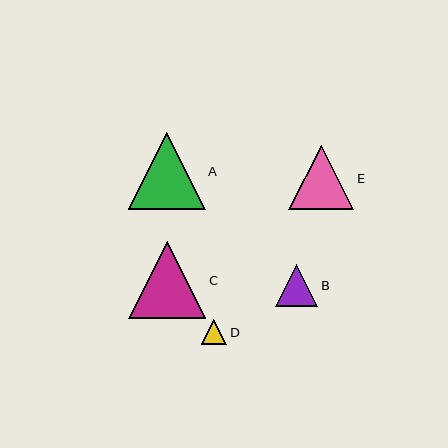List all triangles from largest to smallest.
From largest to smallest: A, C, E, B, D.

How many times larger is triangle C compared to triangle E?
Triangle C is approximately 1.2 times the size of triangle E.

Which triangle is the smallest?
Triangle D is the smallest with a size of approximately 25 pixels.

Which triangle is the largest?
Triangle A is the largest with a size of approximately 77 pixels.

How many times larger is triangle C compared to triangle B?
Triangle C is approximately 1.8 times the size of triangle B.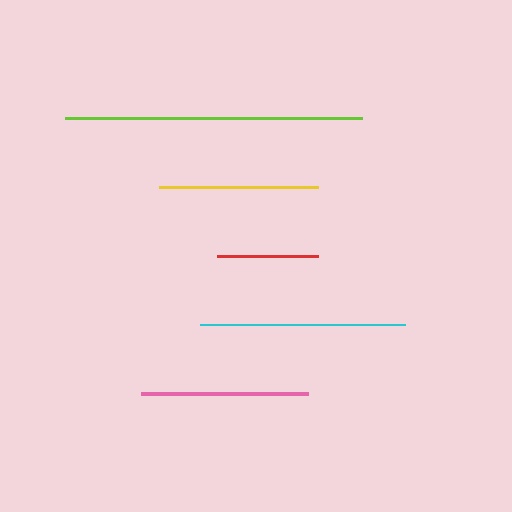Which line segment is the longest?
The lime line is the longest at approximately 297 pixels.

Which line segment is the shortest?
The red line is the shortest at approximately 100 pixels.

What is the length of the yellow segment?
The yellow segment is approximately 159 pixels long.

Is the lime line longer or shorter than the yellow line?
The lime line is longer than the yellow line.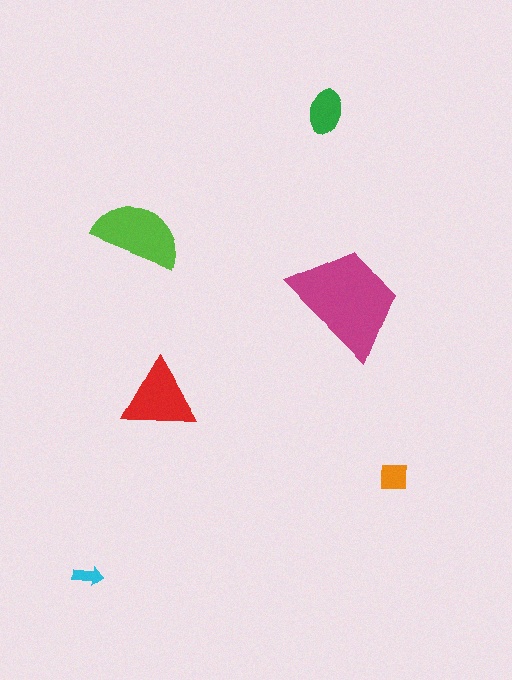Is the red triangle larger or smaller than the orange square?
Larger.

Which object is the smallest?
The cyan arrow.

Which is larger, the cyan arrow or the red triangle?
The red triangle.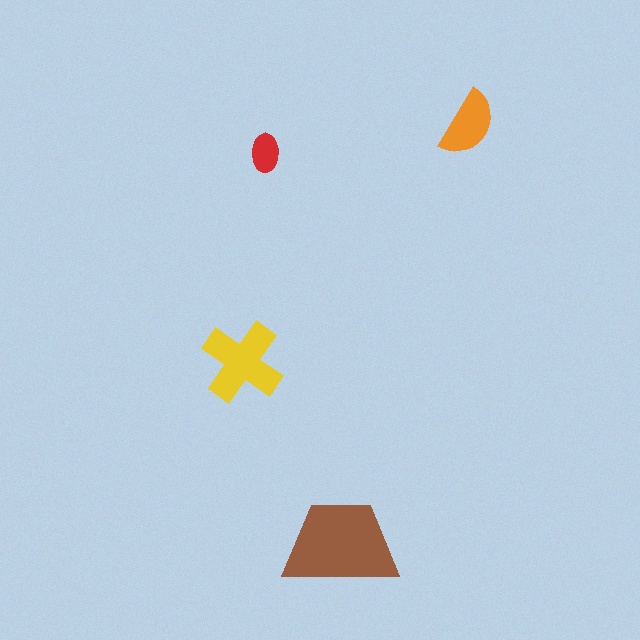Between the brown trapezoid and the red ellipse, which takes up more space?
The brown trapezoid.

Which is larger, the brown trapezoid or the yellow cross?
The brown trapezoid.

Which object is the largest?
The brown trapezoid.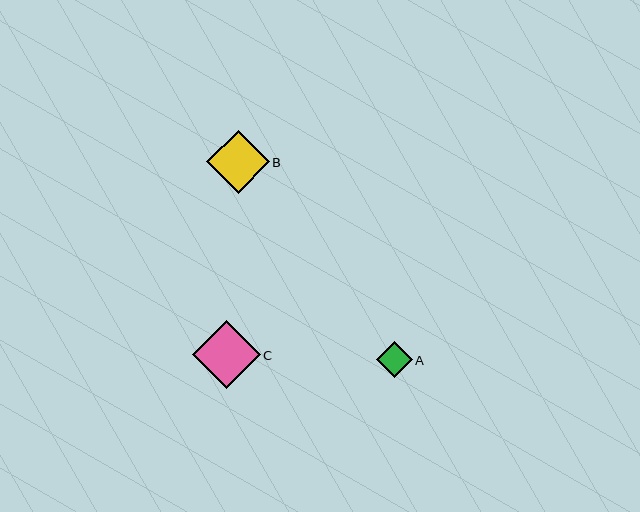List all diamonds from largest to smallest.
From largest to smallest: C, B, A.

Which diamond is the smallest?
Diamond A is the smallest with a size of approximately 36 pixels.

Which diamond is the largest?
Diamond C is the largest with a size of approximately 68 pixels.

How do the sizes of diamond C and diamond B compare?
Diamond C and diamond B are approximately the same size.